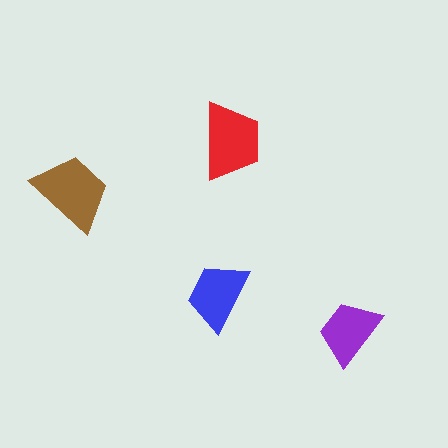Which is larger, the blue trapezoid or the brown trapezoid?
The brown one.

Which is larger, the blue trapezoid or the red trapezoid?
The red one.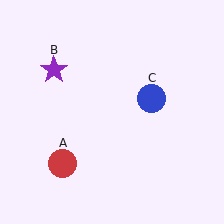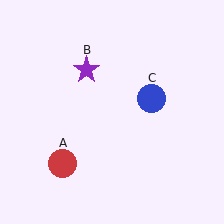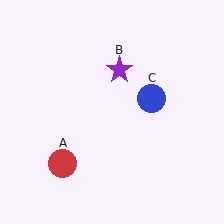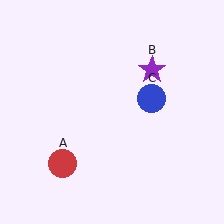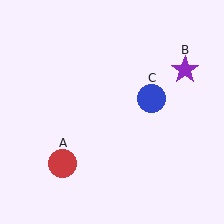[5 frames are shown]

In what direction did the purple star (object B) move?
The purple star (object B) moved right.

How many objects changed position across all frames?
1 object changed position: purple star (object B).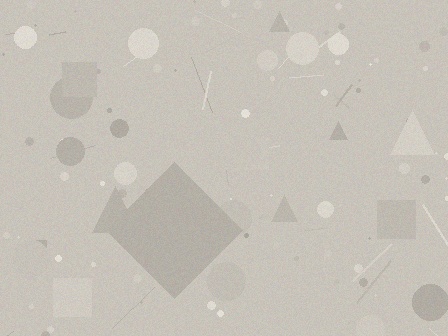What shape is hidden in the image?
A diamond is hidden in the image.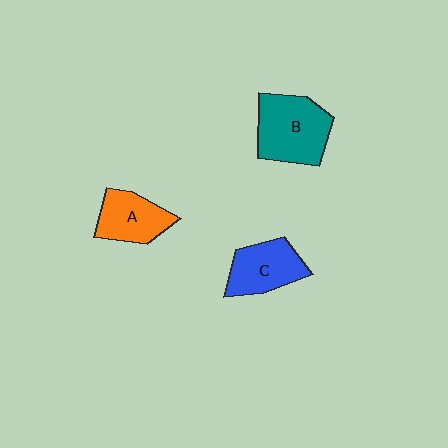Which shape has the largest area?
Shape B (teal).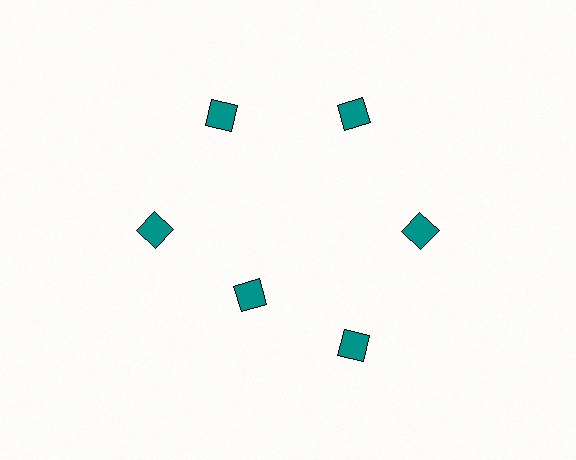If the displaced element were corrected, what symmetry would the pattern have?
It would have 6-fold rotational symmetry — the pattern would map onto itself every 60 degrees.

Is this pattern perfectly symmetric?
No. The 6 teal diamonds are arranged in a ring, but one element near the 7 o'clock position is pulled inward toward the center, breaking the 6-fold rotational symmetry.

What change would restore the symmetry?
The symmetry would be restored by moving it outward, back onto the ring so that all 6 diamonds sit at equal angles and equal distance from the center.